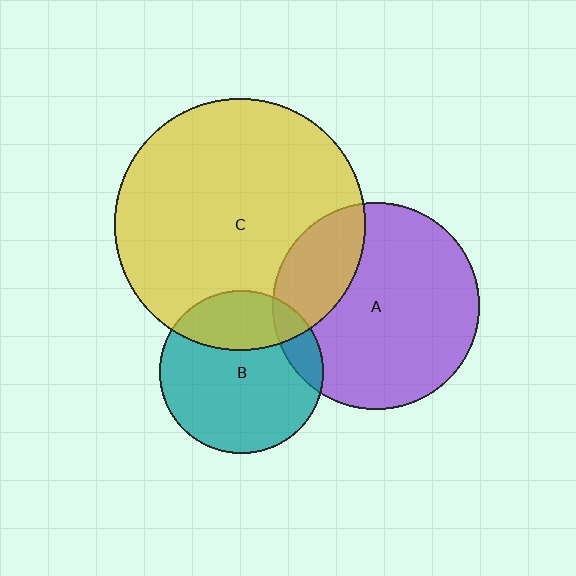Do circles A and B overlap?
Yes.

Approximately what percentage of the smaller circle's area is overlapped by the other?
Approximately 10%.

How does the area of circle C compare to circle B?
Approximately 2.4 times.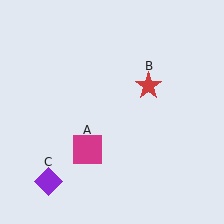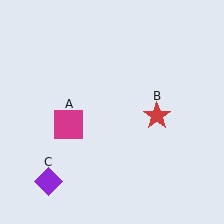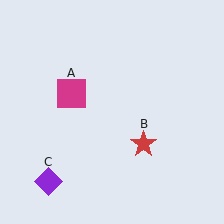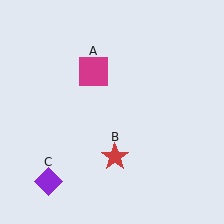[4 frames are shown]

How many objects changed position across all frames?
2 objects changed position: magenta square (object A), red star (object B).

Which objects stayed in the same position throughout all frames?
Purple diamond (object C) remained stationary.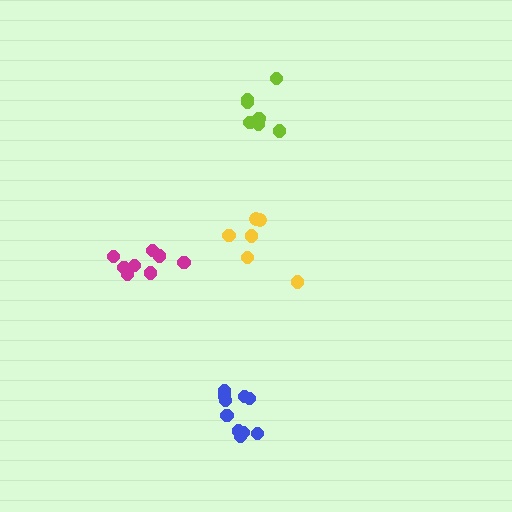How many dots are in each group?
Group 1: 7 dots, Group 2: 10 dots, Group 3: 8 dots, Group 4: 6 dots (31 total).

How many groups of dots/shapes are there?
There are 4 groups.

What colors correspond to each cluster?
The clusters are colored: lime, blue, magenta, yellow.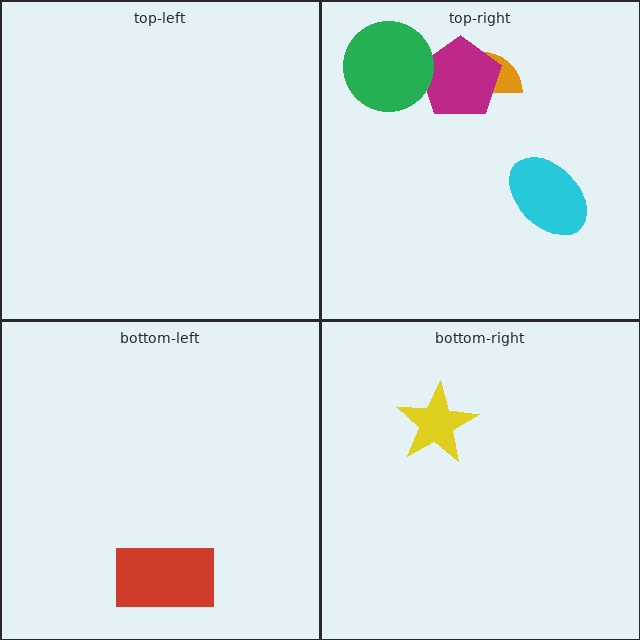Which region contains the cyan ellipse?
The top-right region.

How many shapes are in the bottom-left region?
1.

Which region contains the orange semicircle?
The top-right region.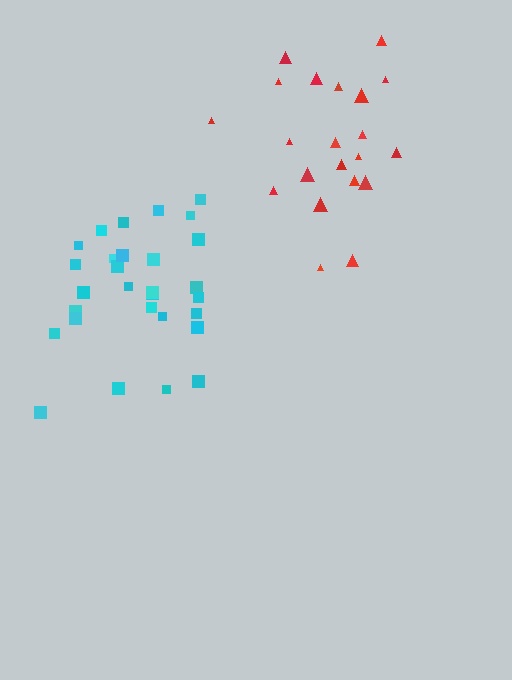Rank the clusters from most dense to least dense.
cyan, red.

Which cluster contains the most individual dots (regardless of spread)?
Cyan (29).